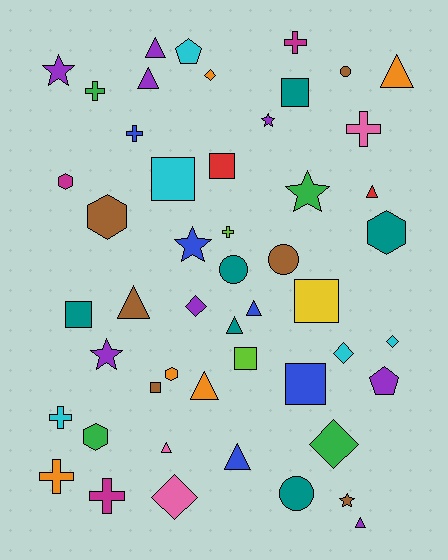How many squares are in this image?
There are 8 squares.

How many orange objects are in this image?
There are 5 orange objects.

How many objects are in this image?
There are 50 objects.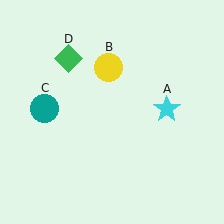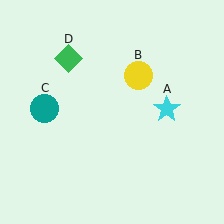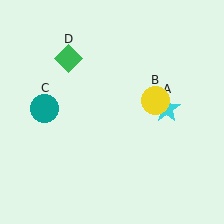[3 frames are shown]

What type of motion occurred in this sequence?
The yellow circle (object B) rotated clockwise around the center of the scene.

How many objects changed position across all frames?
1 object changed position: yellow circle (object B).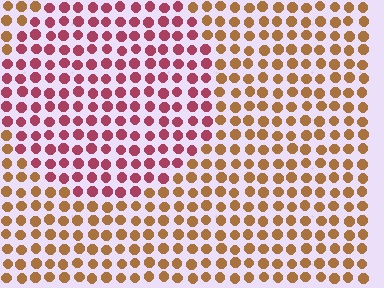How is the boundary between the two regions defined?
The boundary is defined purely by a slight shift in hue (about 49 degrees). Spacing, size, and orientation are identical on both sides.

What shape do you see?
I see a circle.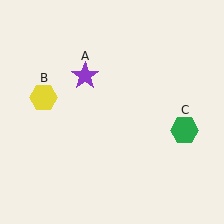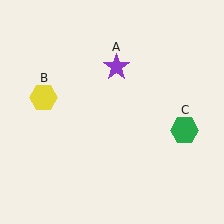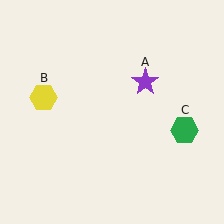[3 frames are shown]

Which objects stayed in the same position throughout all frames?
Yellow hexagon (object B) and green hexagon (object C) remained stationary.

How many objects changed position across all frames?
1 object changed position: purple star (object A).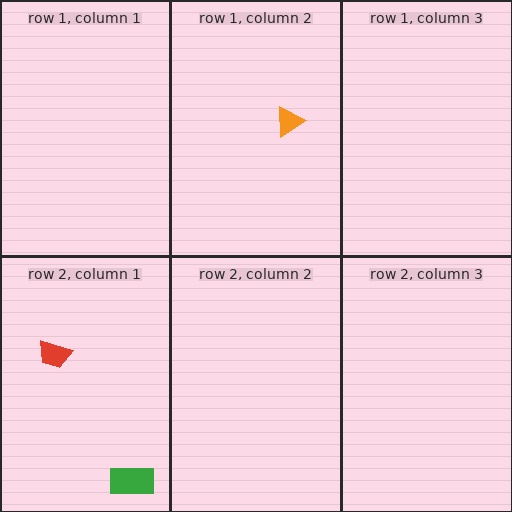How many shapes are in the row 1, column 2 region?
1.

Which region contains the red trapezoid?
The row 2, column 1 region.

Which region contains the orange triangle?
The row 1, column 2 region.